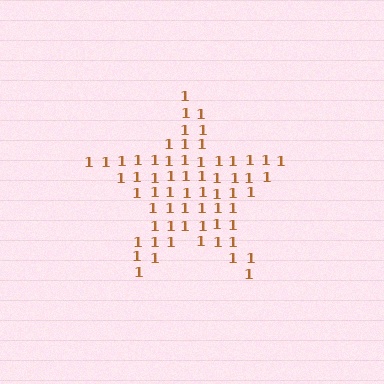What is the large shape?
The large shape is a star.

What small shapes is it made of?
It is made of small digit 1's.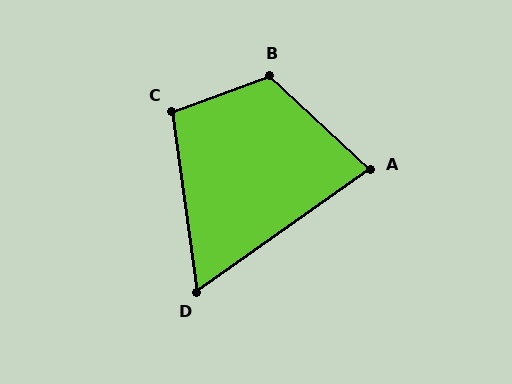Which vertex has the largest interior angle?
B, at approximately 117 degrees.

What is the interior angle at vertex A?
Approximately 78 degrees (acute).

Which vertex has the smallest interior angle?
D, at approximately 63 degrees.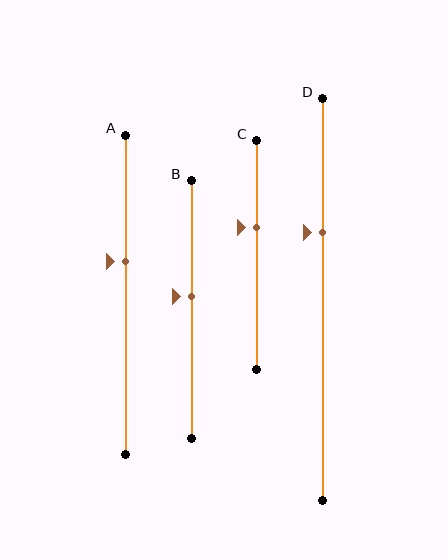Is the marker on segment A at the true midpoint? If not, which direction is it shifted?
No, the marker on segment A is shifted upward by about 10% of the segment length.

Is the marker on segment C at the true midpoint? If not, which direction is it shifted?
No, the marker on segment C is shifted upward by about 12% of the segment length.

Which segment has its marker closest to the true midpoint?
Segment B has its marker closest to the true midpoint.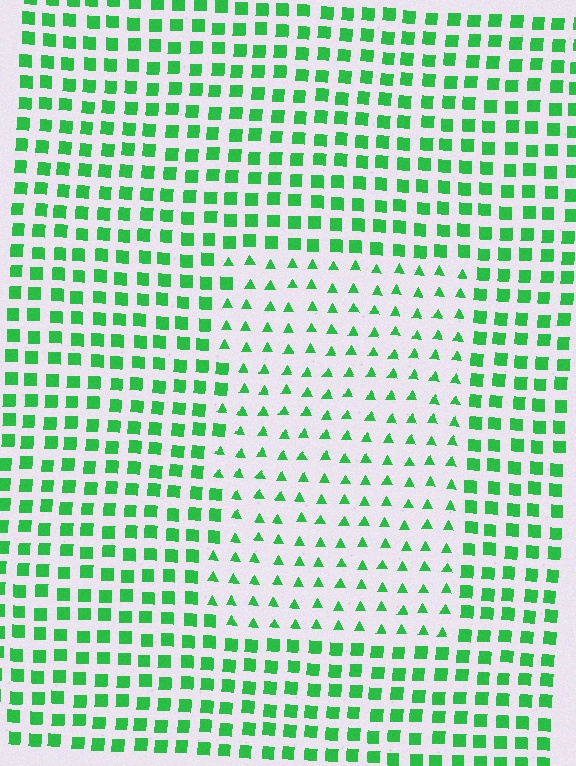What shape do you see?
I see a rectangle.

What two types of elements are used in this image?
The image uses triangles inside the rectangle region and squares outside it.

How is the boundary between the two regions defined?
The boundary is defined by a change in element shape: triangles inside vs. squares outside. All elements share the same color and spacing.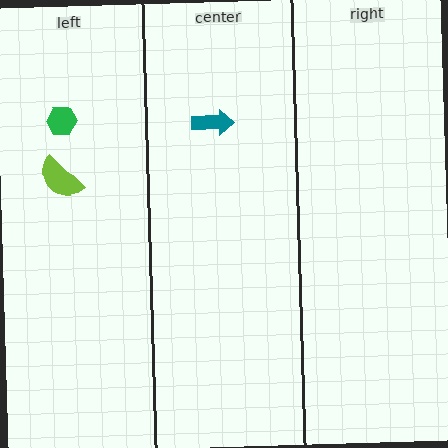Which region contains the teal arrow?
The center region.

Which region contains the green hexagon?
The left region.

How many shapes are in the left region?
2.